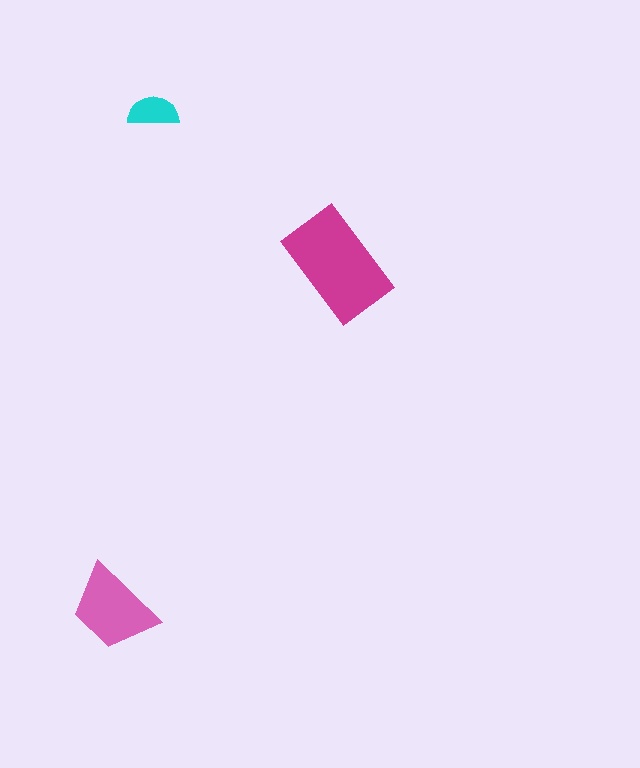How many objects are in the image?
There are 3 objects in the image.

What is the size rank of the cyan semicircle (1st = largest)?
3rd.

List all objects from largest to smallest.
The magenta rectangle, the pink trapezoid, the cyan semicircle.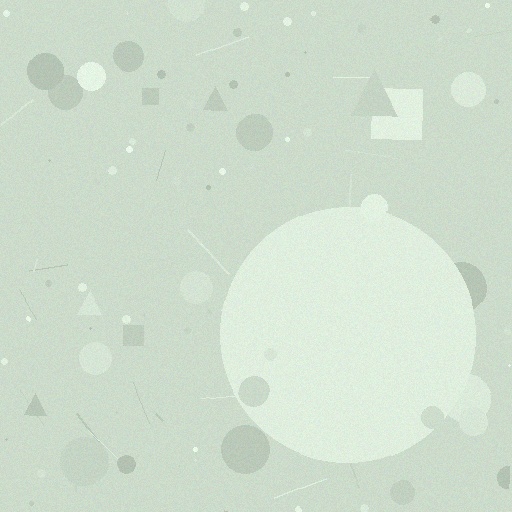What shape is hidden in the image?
A circle is hidden in the image.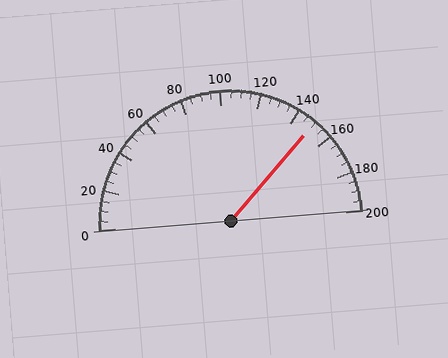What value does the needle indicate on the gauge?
The needle indicates approximately 150.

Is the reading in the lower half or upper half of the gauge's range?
The reading is in the upper half of the range (0 to 200).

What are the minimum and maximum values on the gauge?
The gauge ranges from 0 to 200.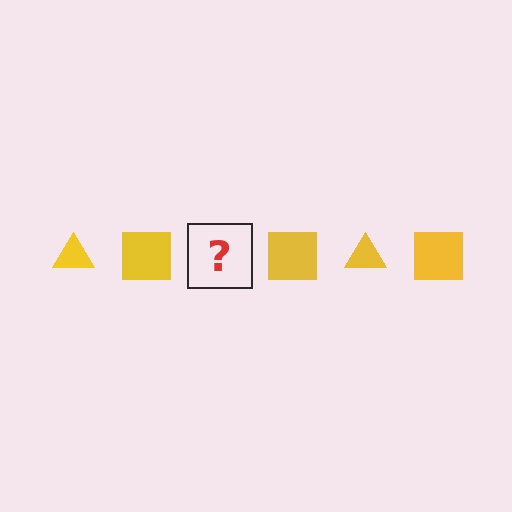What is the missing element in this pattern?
The missing element is a yellow triangle.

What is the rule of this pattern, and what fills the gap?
The rule is that the pattern cycles through triangle, square shapes in yellow. The gap should be filled with a yellow triangle.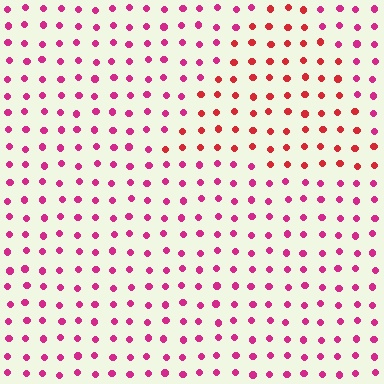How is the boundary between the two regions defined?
The boundary is defined purely by a slight shift in hue (about 31 degrees). Spacing, size, and orientation are identical on both sides.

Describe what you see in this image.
The image is filled with small magenta elements in a uniform arrangement. A triangle-shaped region is visible where the elements are tinted to a slightly different hue, forming a subtle color boundary.